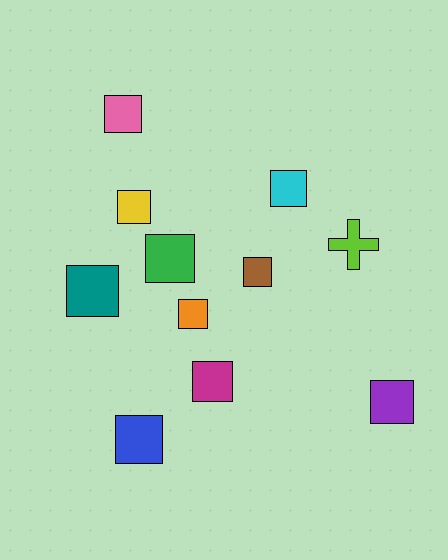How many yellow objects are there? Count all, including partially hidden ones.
There is 1 yellow object.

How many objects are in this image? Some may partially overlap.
There are 11 objects.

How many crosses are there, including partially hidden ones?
There is 1 cross.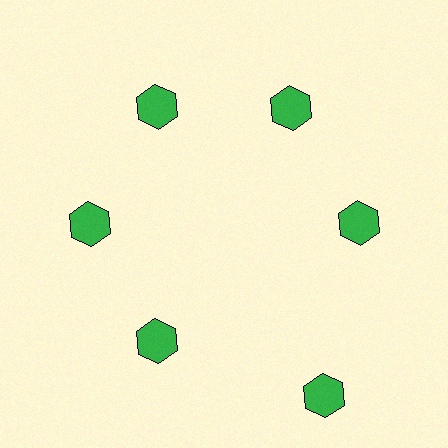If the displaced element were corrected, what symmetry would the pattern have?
It would have 6-fold rotational symmetry — the pattern would map onto itself every 60 degrees.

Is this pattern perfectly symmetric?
No. The 6 green hexagons are arranged in a ring, but one element near the 5 o'clock position is pushed outward from the center, breaking the 6-fold rotational symmetry.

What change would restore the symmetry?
The symmetry would be restored by moving it inward, back onto the ring so that all 6 hexagons sit at equal angles and equal distance from the center.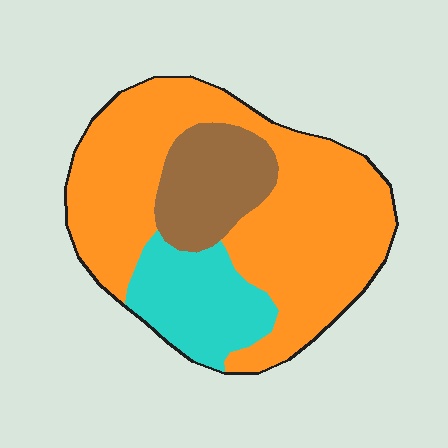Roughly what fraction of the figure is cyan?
Cyan takes up less than a quarter of the figure.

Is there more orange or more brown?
Orange.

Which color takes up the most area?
Orange, at roughly 65%.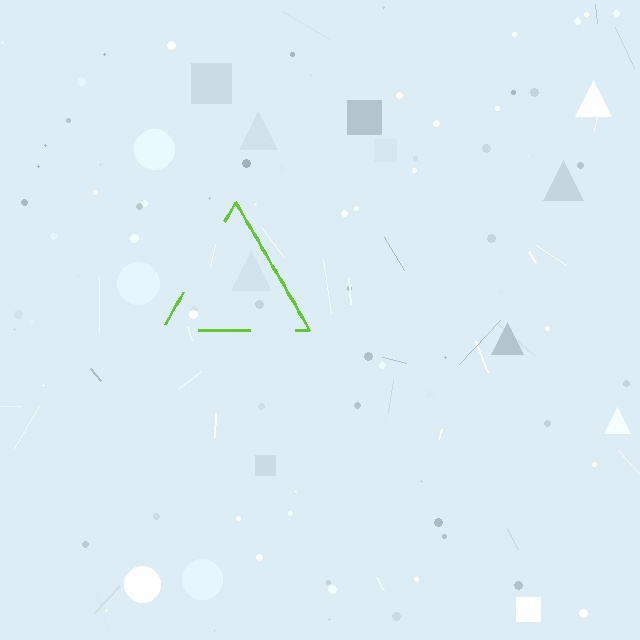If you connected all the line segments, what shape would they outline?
They would outline a triangle.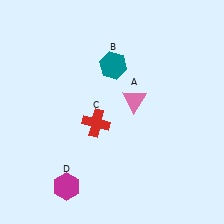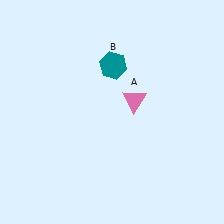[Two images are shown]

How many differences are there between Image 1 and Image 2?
There are 2 differences between the two images.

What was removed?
The magenta hexagon (D), the red cross (C) were removed in Image 2.